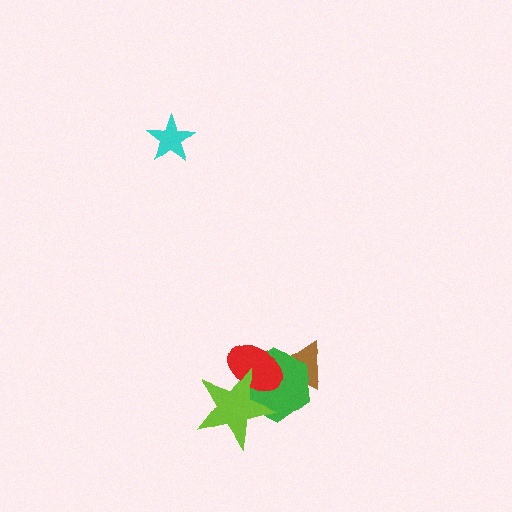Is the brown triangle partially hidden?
Yes, it is partially covered by another shape.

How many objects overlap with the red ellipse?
3 objects overlap with the red ellipse.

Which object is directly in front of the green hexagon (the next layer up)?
The red ellipse is directly in front of the green hexagon.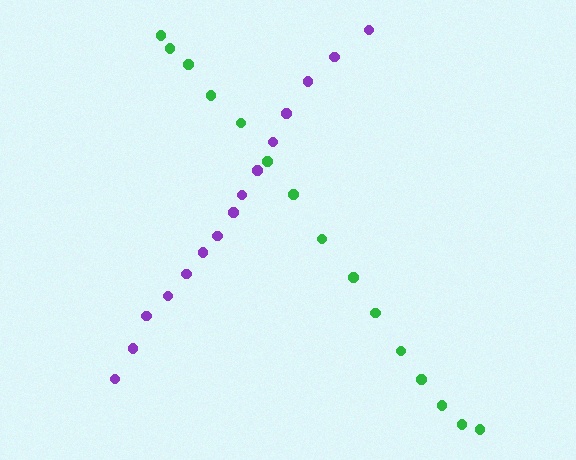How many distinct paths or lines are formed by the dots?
There are 2 distinct paths.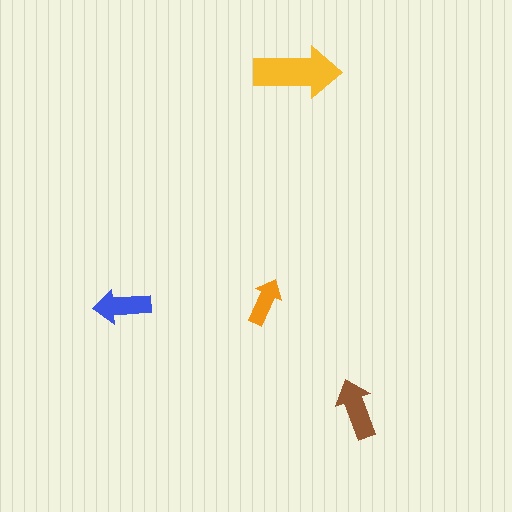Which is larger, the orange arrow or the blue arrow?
The blue one.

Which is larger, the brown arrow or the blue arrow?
The brown one.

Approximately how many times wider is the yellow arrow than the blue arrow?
About 1.5 times wider.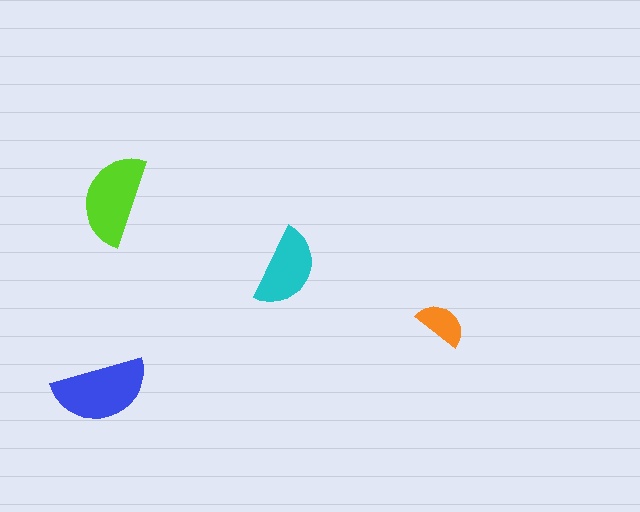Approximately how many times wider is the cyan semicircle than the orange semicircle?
About 1.5 times wider.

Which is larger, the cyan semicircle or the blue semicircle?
The blue one.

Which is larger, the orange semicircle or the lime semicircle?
The lime one.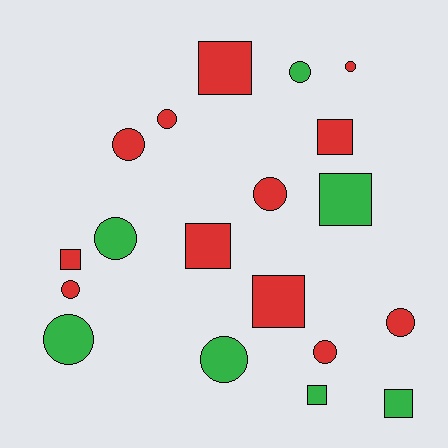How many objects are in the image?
There are 19 objects.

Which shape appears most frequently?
Circle, with 11 objects.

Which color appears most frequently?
Red, with 12 objects.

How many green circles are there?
There are 4 green circles.